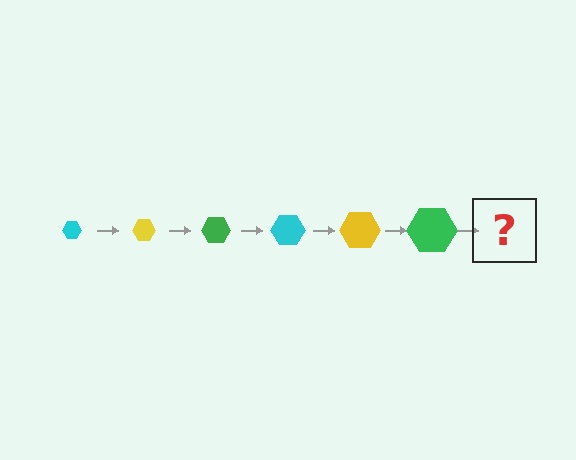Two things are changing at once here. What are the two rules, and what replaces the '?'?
The two rules are that the hexagon grows larger each step and the color cycles through cyan, yellow, and green. The '?' should be a cyan hexagon, larger than the previous one.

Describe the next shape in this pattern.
It should be a cyan hexagon, larger than the previous one.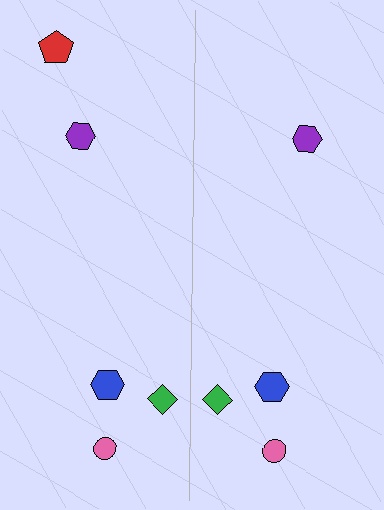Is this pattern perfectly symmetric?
No, the pattern is not perfectly symmetric. A red pentagon is missing from the right side.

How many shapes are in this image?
There are 9 shapes in this image.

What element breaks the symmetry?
A red pentagon is missing from the right side.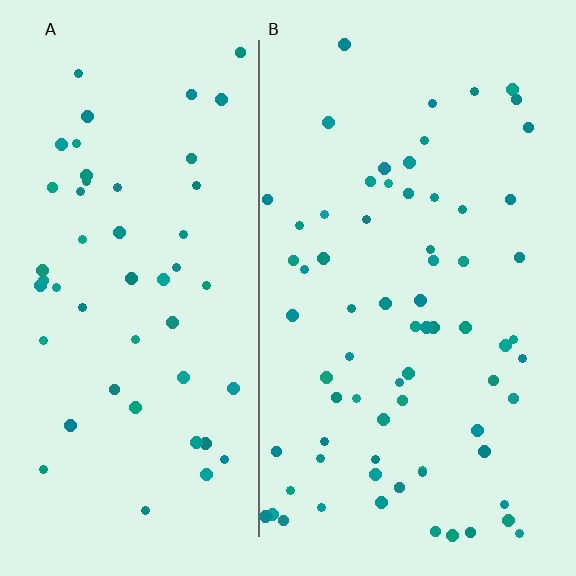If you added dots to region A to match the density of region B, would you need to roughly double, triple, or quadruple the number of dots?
Approximately double.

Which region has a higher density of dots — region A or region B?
B (the right).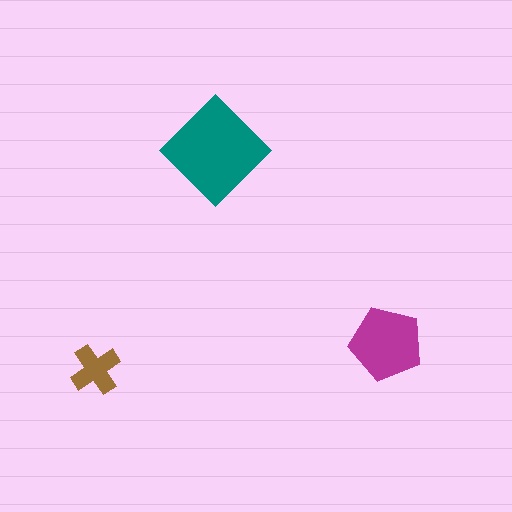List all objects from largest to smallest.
The teal diamond, the magenta pentagon, the brown cross.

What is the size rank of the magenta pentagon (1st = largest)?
2nd.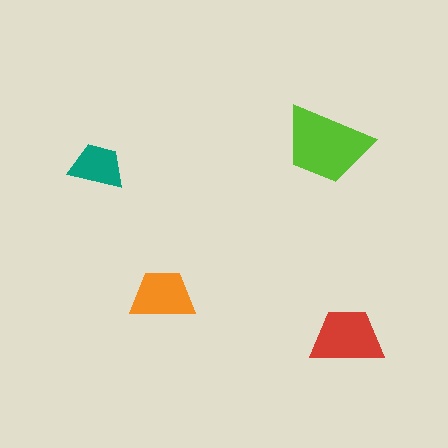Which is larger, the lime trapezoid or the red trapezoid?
The lime one.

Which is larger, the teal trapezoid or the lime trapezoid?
The lime one.